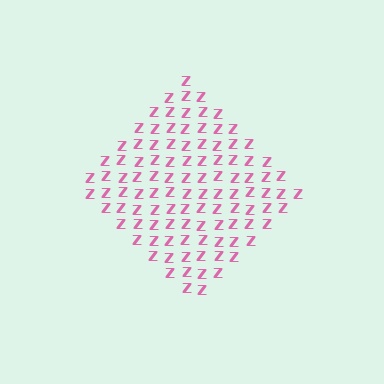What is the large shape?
The large shape is a diamond.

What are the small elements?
The small elements are letter Z's.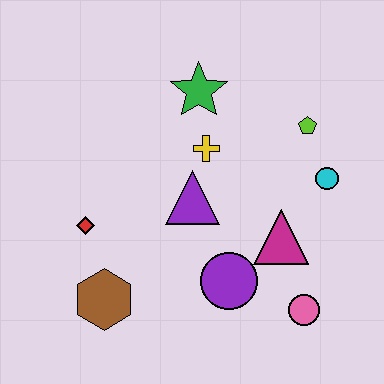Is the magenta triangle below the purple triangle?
Yes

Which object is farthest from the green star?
The pink circle is farthest from the green star.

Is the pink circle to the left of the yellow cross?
No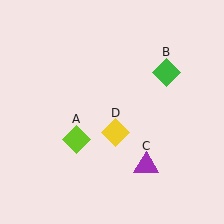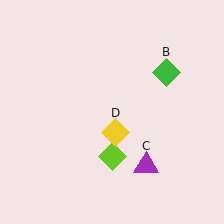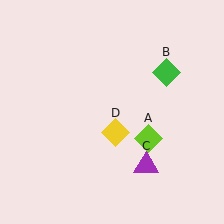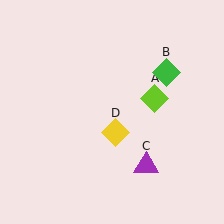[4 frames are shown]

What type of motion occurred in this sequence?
The lime diamond (object A) rotated counterclockwise around the center of the scene.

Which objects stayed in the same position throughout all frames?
Green diamond (object B) and purple triangle (object C) and yellow diamond (object D) remained stationary.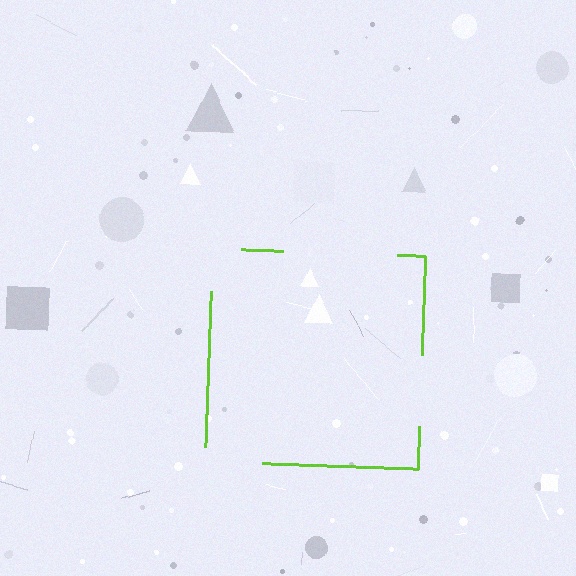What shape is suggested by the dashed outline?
The dashed outline suggests a square.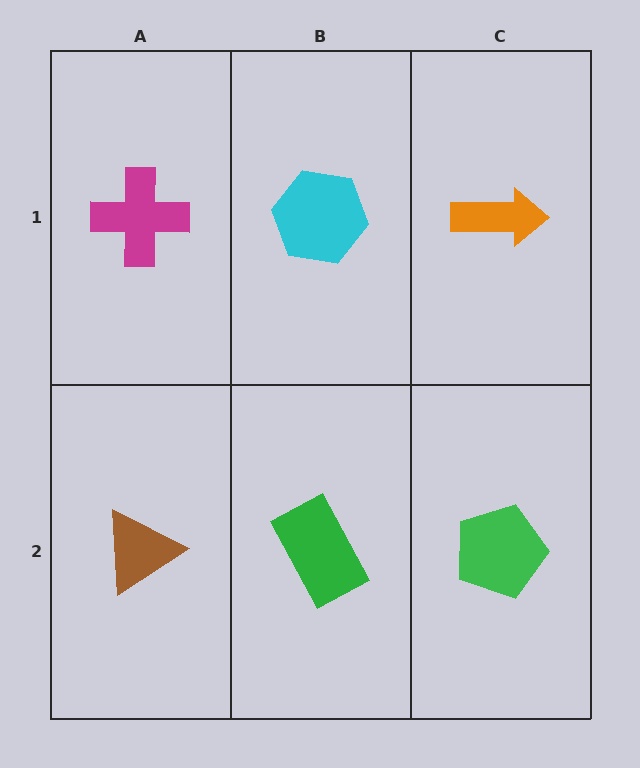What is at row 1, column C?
An orange arrow.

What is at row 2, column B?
A green rectangle.